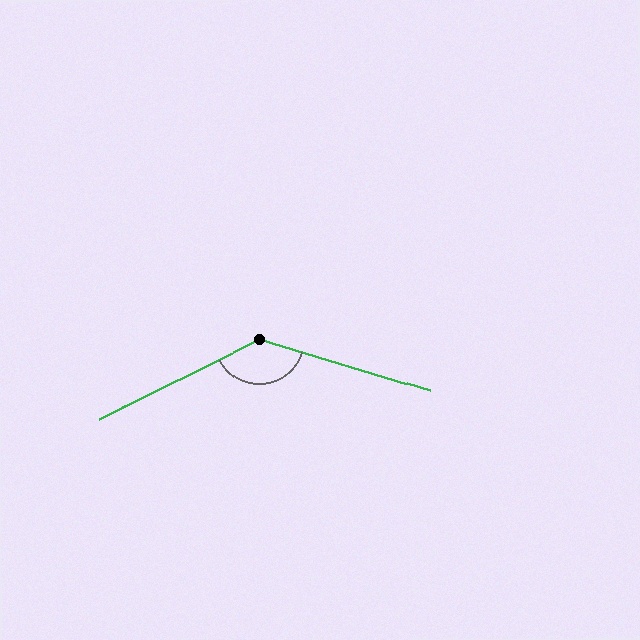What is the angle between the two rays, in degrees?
Approximately 137 degrees.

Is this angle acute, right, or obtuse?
It is obtuse.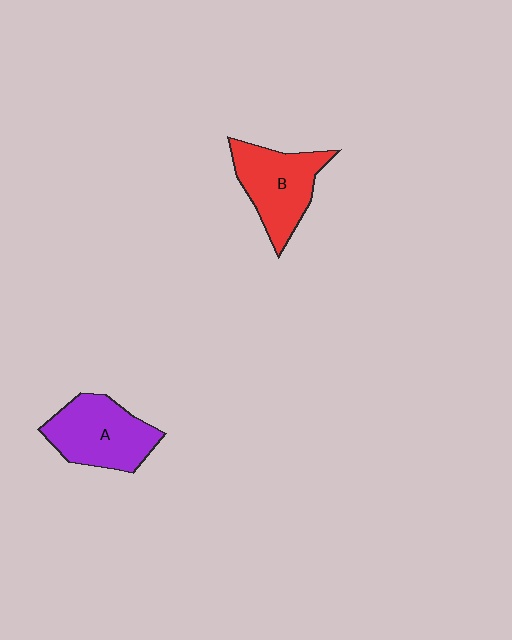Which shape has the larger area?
Shape A (purple).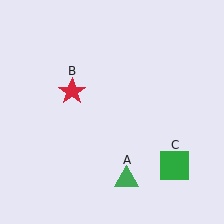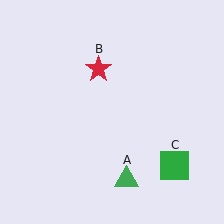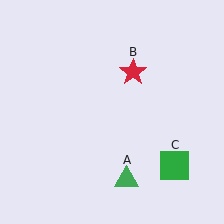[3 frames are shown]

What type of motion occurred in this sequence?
The red star (object B) rotated clockwise around the center of the scene.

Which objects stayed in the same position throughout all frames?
Green triangle (object A) and green square (object C) remained stationary.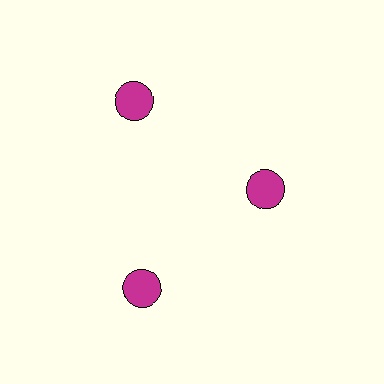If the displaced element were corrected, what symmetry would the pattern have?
It would have 3-fold rotational symmetry — the pattern would map onto itself every 120 degrees.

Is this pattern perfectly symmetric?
No. The 3 magenta circles are arranged in a ring, but one element near the 3 o'clock position is pulled inward toward the center, breaking the 3-fold rotational symmetry.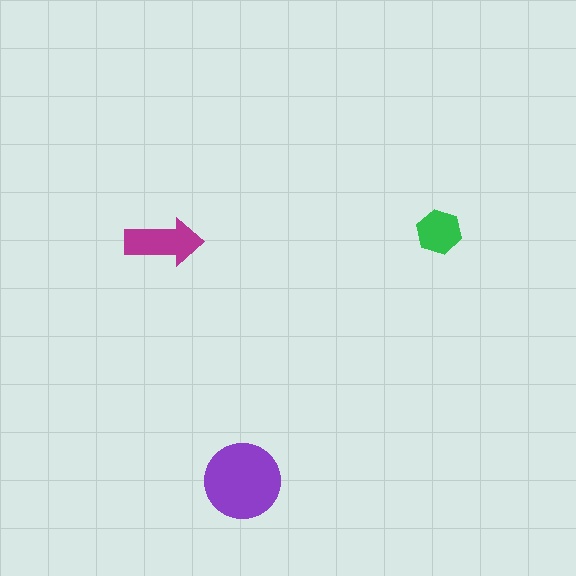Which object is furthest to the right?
The green hexagon is rightmost.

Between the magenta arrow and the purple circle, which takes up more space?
The purple circle.